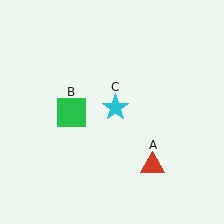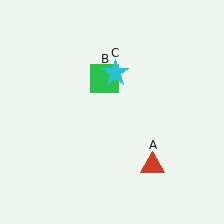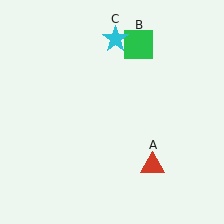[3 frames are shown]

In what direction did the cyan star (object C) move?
The cyan star (object C) moved up.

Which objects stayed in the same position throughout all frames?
Red triangle (object A) remained stationary.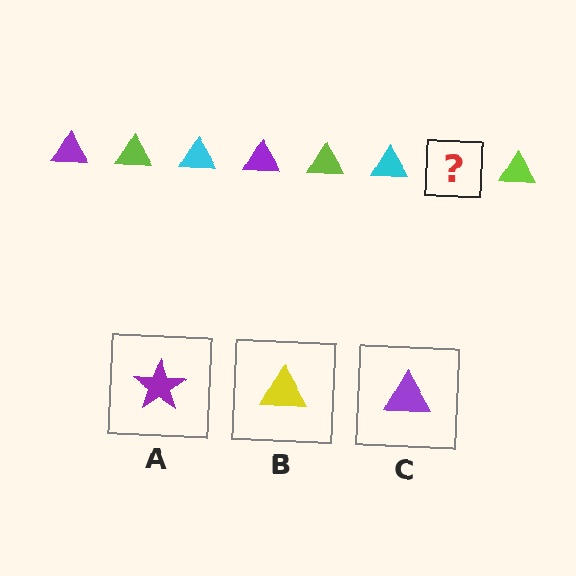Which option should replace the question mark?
Option C.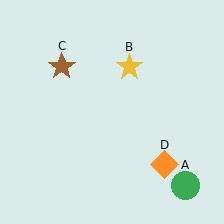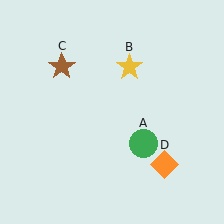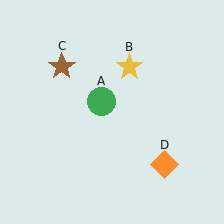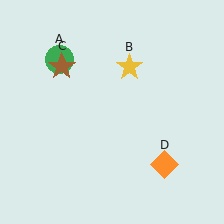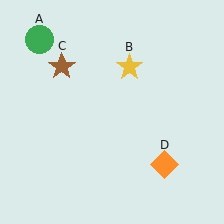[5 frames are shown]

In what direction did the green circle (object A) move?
The green circle (object A) moved up and to the left.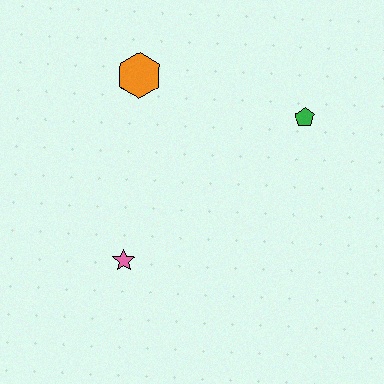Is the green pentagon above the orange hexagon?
No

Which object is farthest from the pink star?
The green pentagon is farthest from the pink star.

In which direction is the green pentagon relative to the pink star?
The green pentagon is to the right of the pink star.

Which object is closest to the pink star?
The orange hexagon is closest to the pink star.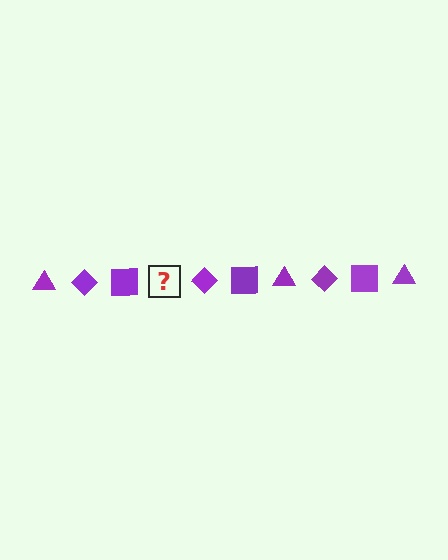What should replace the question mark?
The question mark should be replaced with a purple triangle.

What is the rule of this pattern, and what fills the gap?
The rule is that the pattern cycles through triangle, diamond, square shapes in purple. The gap should be filled with a purple triangle.